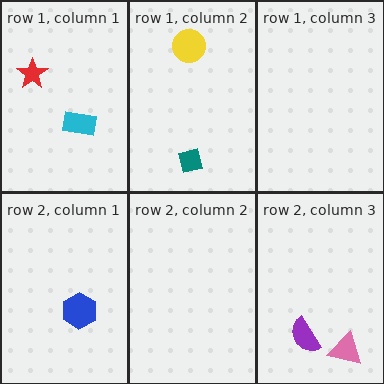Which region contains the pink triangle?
The row 2, column 3 region.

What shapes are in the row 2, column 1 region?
The blue hexagon.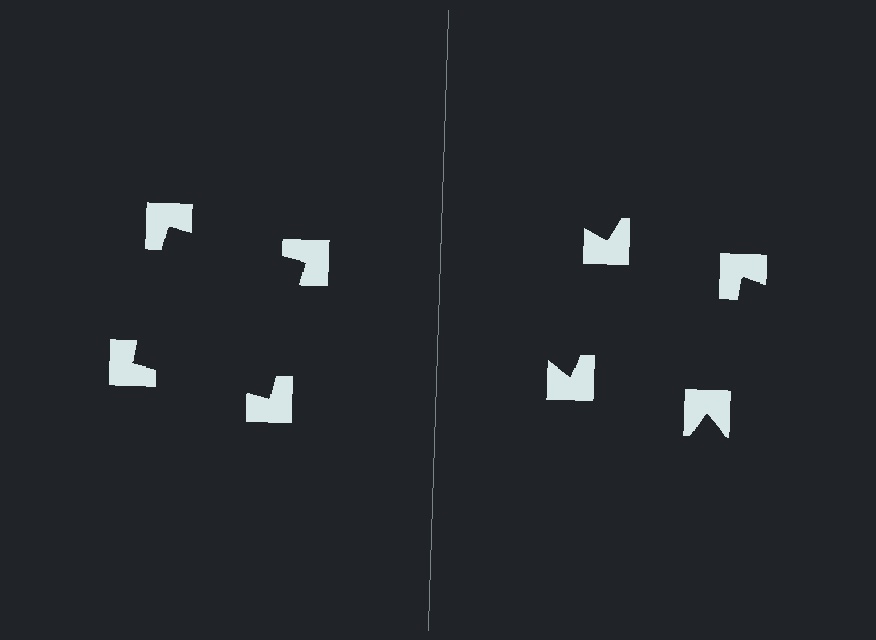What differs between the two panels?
The notched squares are positioned identically on both sides; only the wedge orientations differ. On the left they align to a square; on the right they are misaligned.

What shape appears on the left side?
An illusory square.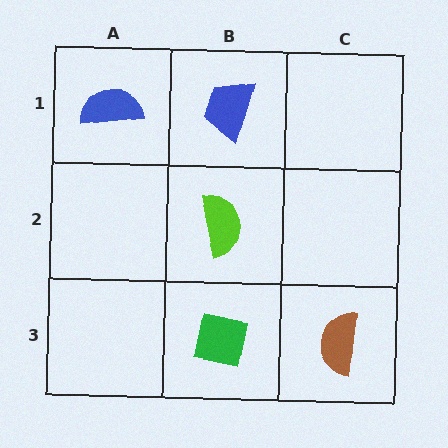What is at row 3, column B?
A green square.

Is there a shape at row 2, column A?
No, that cell is empty.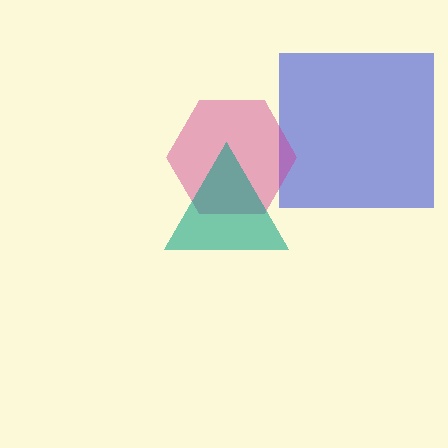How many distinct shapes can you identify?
There are 3 distinct shapes: a blue square, a magenta hexagon, a teal triangle.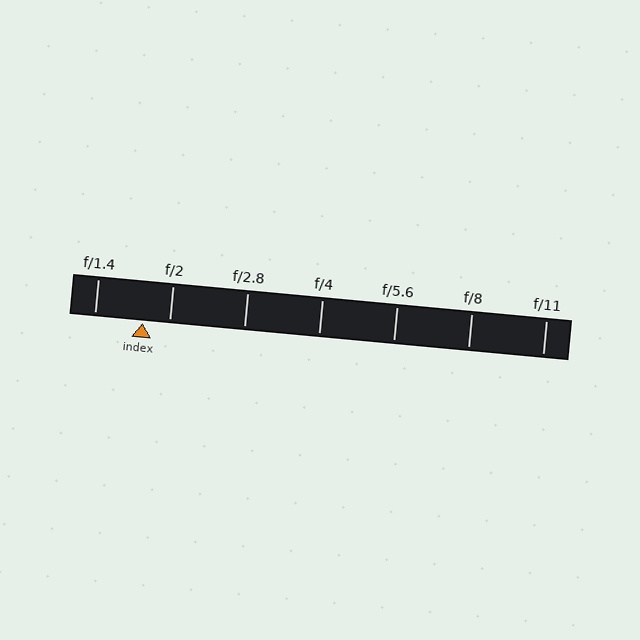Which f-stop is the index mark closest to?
The index mark is closest to f/2.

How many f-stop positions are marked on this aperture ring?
There are 7 f-stop positions marked.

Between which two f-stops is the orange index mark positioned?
The index mark is between f/1.4 and f/2.